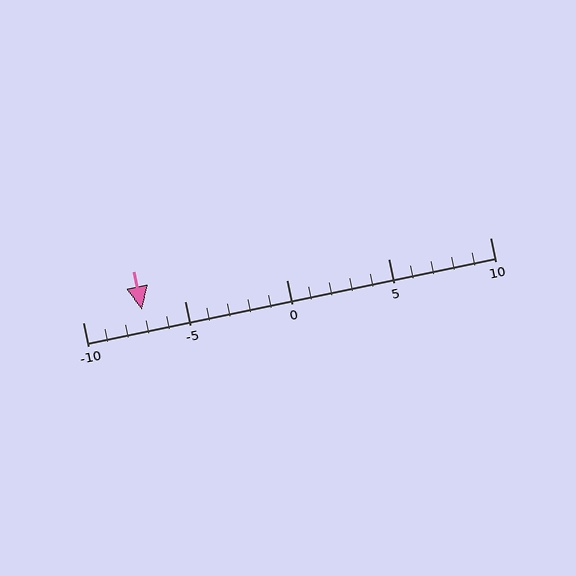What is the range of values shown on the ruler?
The ruler shows values from -10 to 10.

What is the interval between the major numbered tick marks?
The major tick marks are spaced 5 units apart.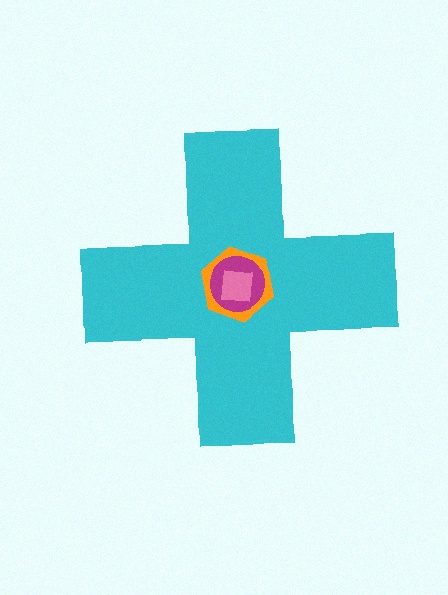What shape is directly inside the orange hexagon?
The magenta circle.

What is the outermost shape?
The cyan cross.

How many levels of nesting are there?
4.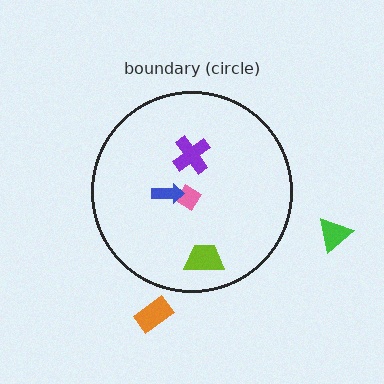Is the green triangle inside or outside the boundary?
Outside.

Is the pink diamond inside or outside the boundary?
Inside.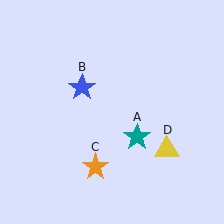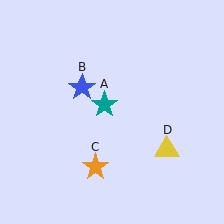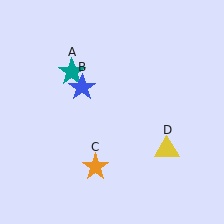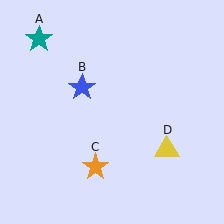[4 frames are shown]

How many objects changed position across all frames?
1 object changed position: teal star (object A).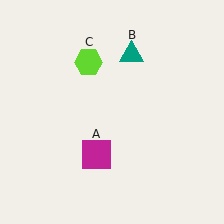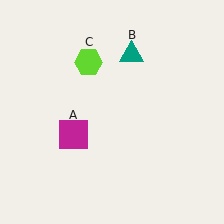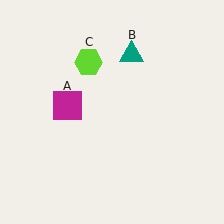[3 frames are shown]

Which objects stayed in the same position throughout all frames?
Teal triangle (object B) and lime hexagon (object C) remained stationary.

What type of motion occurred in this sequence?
The magenta square (object A) rotated clockwise around the center of the scene.